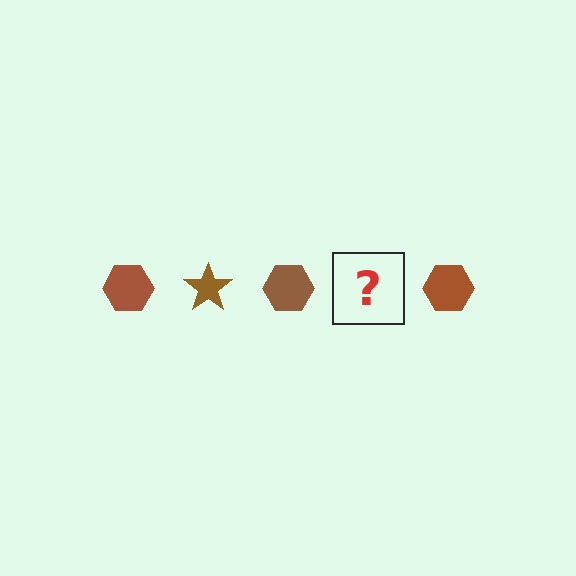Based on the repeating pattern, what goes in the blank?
The blank should be a brown star.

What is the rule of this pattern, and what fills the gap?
The rule is that the pattern cycles through hexagon, star shapes in brown. The gap should be filled with a brown star.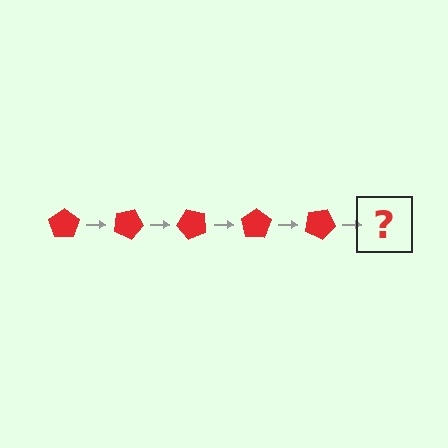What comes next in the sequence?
The next element should be a red pentagon rotated 125 degrees.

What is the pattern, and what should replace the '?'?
The pattern is that the pentagon rotates 25 degrees each step. The '?' should be a red pentagon rotated 125 degrees.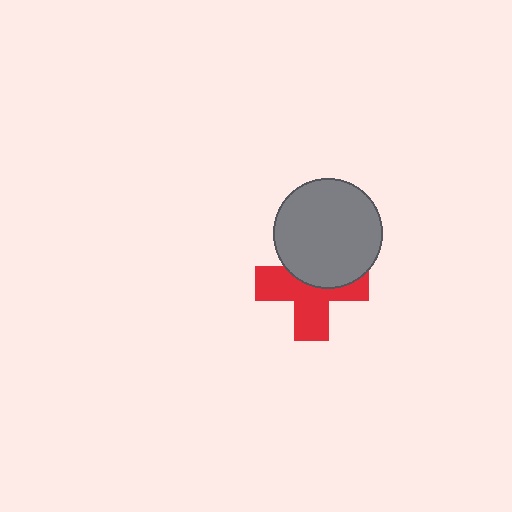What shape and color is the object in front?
The object in front is a gray circle.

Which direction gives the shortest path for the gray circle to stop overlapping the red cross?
Moving up gives the shortest separation.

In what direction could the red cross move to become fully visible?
The red cross could move down. That would shift it out from behind the gray circle entirely.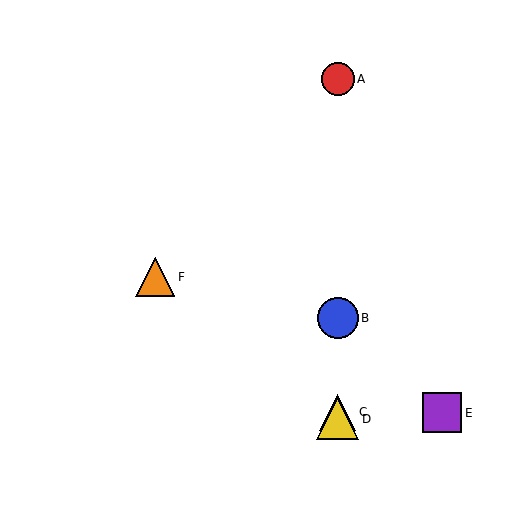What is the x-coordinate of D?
Object D is at x≈338.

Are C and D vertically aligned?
Yes, both are at x≈338.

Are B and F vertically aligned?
No, B is at x≈338 and F is at x≈155.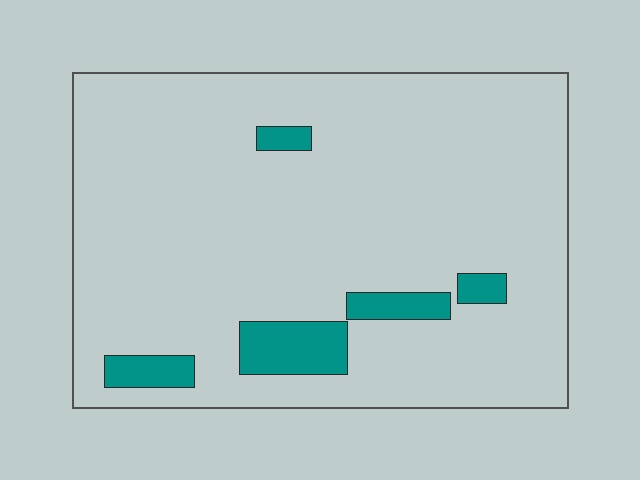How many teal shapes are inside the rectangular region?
5.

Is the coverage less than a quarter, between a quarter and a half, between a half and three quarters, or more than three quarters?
Less than a quarter.